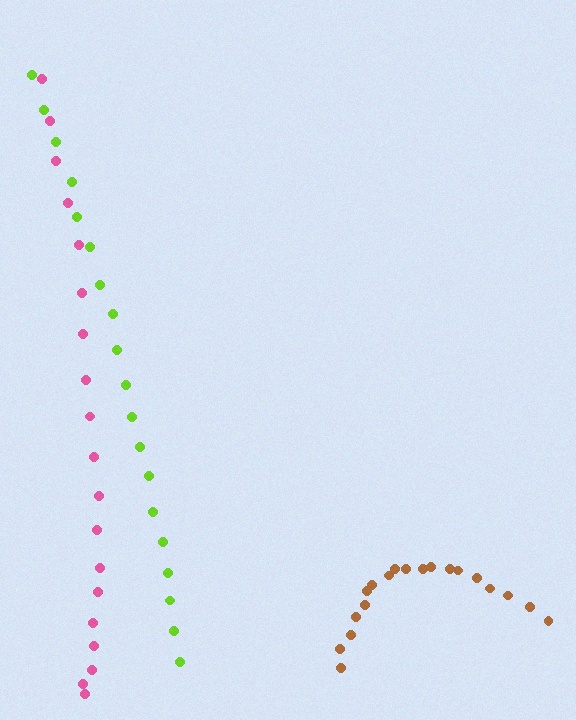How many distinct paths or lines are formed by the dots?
There are 3 distinct paths.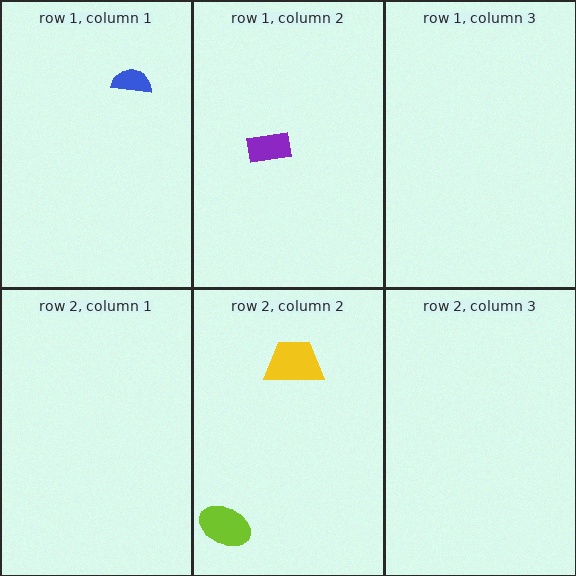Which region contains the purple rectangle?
The row 1, column 2 region.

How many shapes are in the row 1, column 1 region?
1.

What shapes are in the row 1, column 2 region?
The purple rectangle.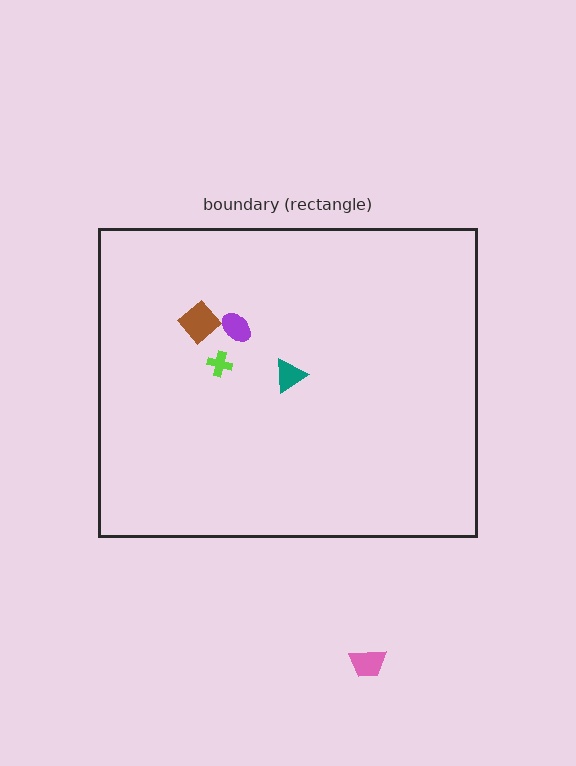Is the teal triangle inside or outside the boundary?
Inside.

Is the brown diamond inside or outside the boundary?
Inside.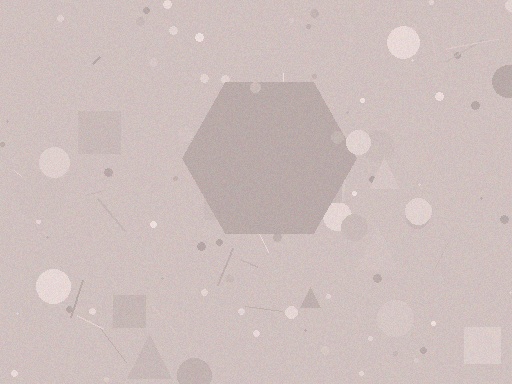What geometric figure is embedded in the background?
A hexagon is embedded in the background.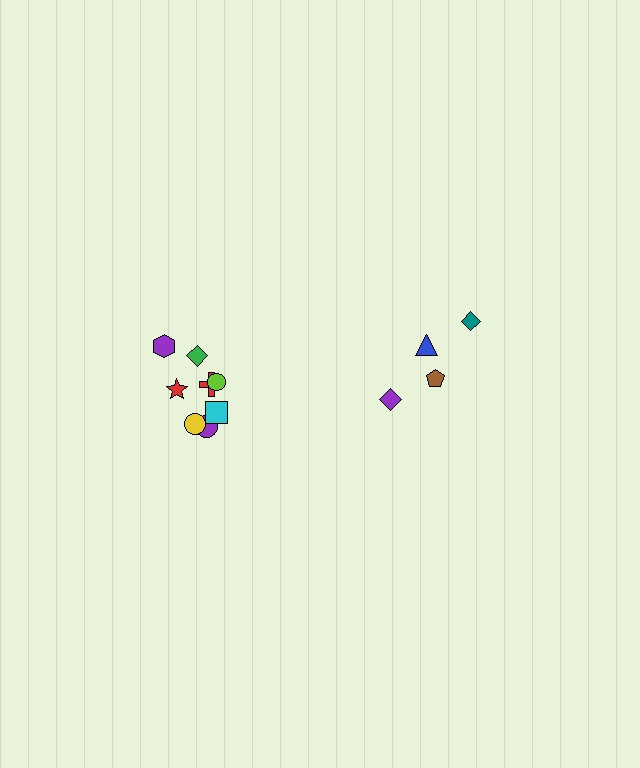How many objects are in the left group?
There are 8 objects.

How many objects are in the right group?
There are 4 objects.